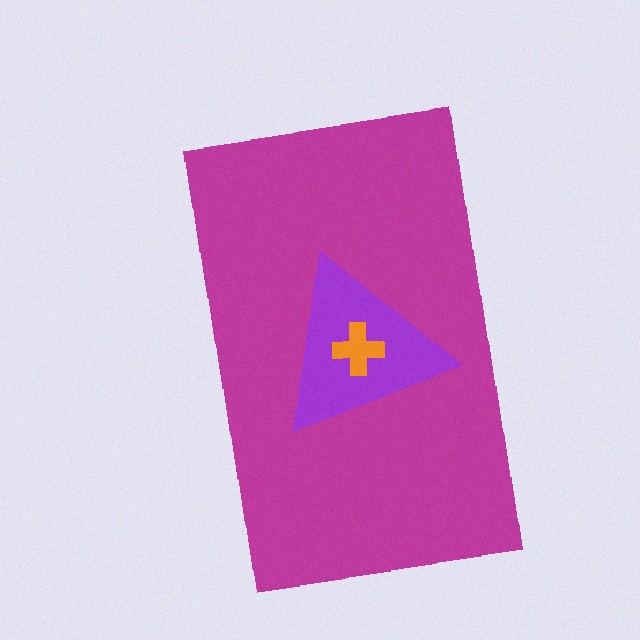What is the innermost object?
The orange cross.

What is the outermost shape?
The magenta rectangle.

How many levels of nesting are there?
3.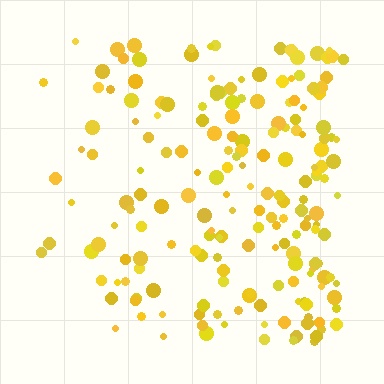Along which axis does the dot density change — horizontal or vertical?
Horizontal.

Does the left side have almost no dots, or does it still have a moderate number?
Still a moderate number, just noticeably fewer than the right.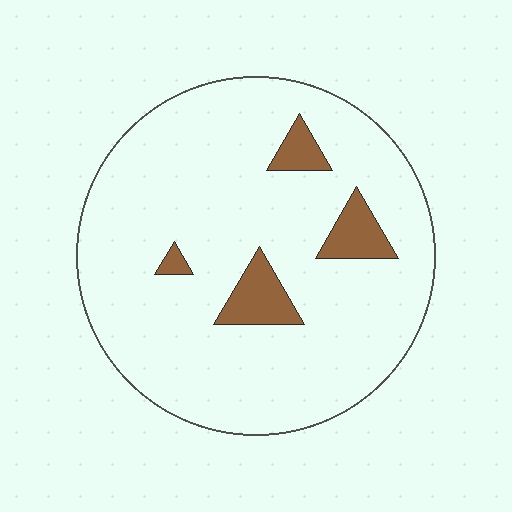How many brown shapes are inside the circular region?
4.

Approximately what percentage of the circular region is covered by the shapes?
Approximately 10%.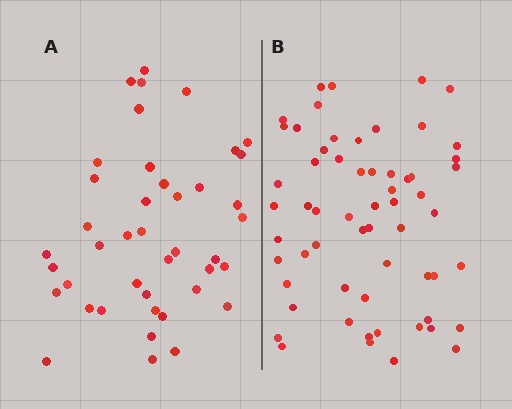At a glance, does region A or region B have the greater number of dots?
Region B (the right region) has more dots.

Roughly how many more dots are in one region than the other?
Region B has approximately 20 more dots than region A.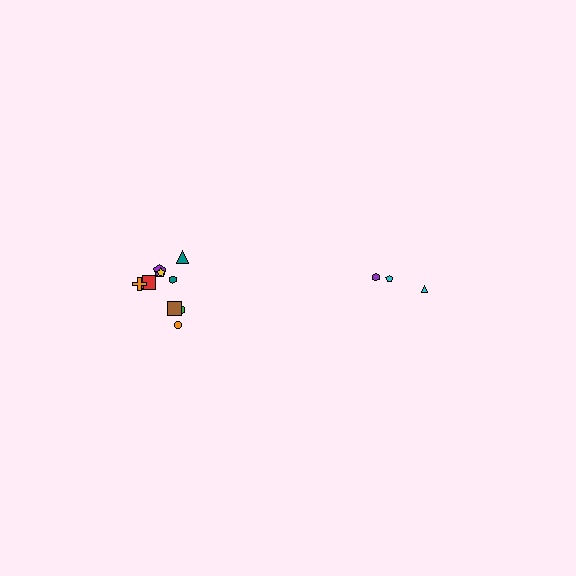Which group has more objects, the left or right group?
The left group.